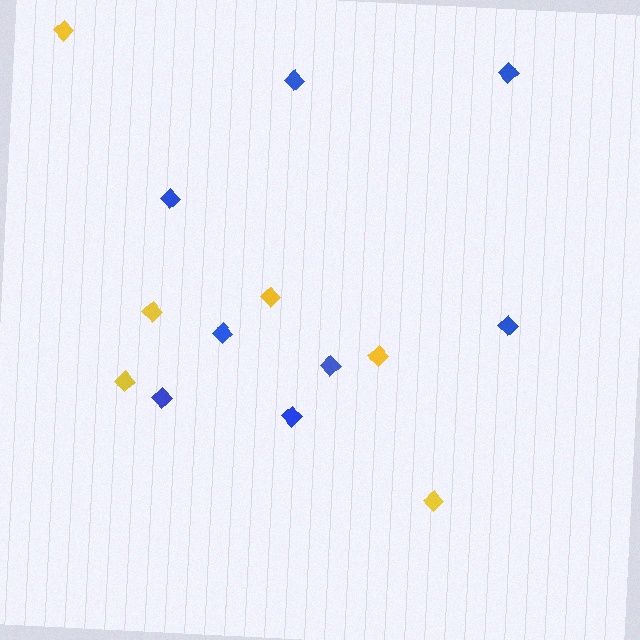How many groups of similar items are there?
There are 2 groups: one group of yellow diamonds (6) and one group of blue diamonds (8).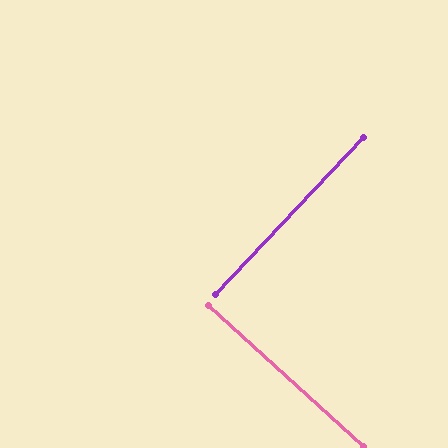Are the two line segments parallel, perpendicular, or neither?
Perpendicular — they meet at approximately 89°.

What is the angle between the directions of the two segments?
Approximately 89 degrees.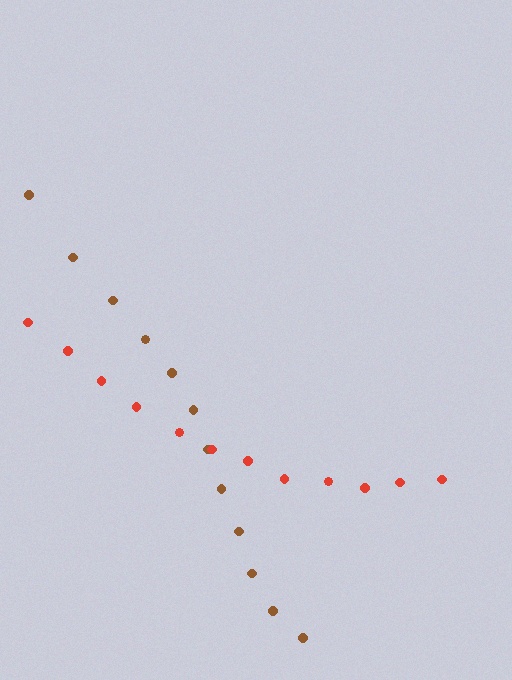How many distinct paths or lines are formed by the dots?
There are 2 distinct paths.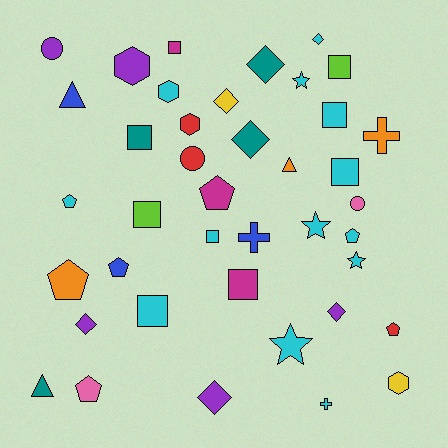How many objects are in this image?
There are 40 objects.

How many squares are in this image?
There are 9 squares.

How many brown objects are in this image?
There are no brown objects.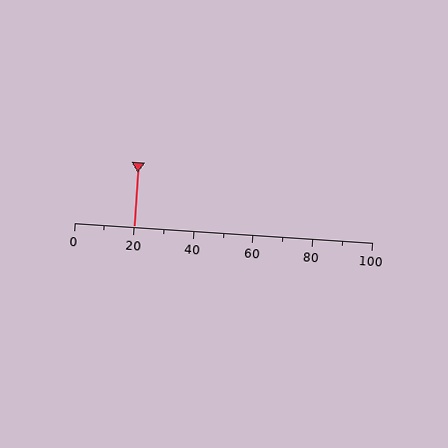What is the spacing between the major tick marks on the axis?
The major ticks are spaced 20 apart.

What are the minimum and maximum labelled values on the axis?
The axis runs from 0 to 100.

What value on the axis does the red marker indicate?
The marker indicates approximately 20.